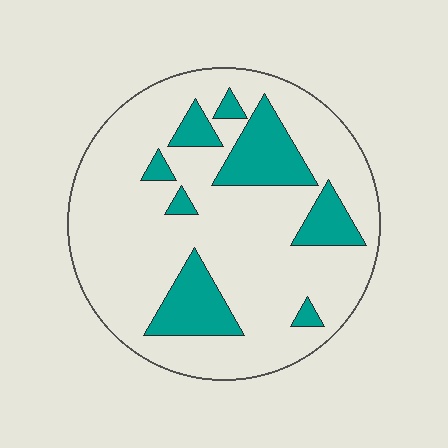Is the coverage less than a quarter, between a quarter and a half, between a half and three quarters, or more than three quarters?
Less than a quarter.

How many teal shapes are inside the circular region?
8.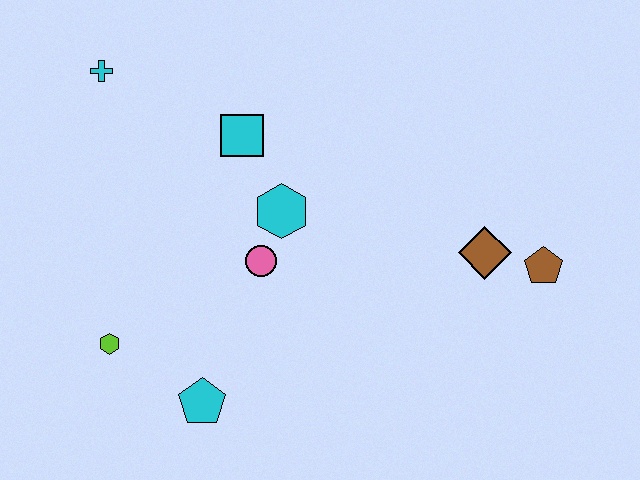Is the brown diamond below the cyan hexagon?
Yes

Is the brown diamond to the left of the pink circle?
No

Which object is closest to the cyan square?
The cyan hexagon is closest to the cyan square.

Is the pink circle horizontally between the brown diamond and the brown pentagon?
No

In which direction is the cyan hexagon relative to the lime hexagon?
The cyan hexagon is to the right of the lime hexagon.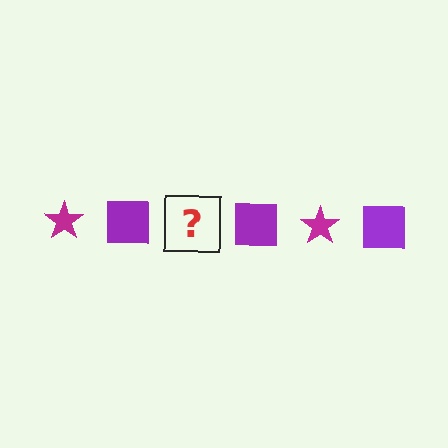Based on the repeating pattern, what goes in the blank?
The blank should be a magenta star.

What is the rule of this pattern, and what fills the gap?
The rule is that the pattern alternates between magenta star and purple square. The gap should be filled with a magenta star.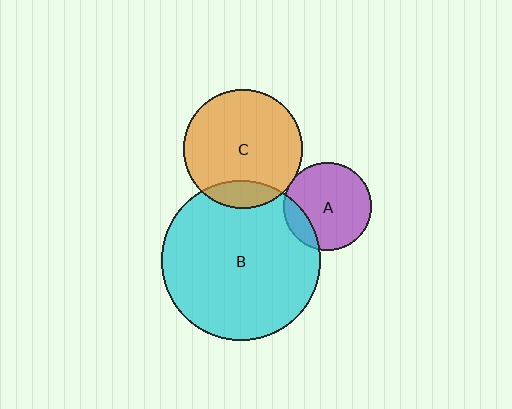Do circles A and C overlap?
Yes.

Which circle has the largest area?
Circle B (cyan).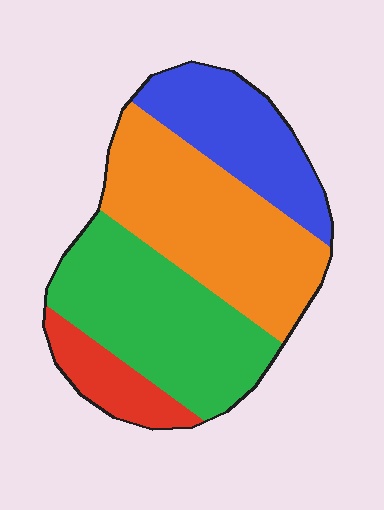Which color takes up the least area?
Red, at roughly 10%.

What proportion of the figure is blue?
Blue takes up about one fifth (1/5) of the figure.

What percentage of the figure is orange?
Orange takes up about three eighths (3/8) of the figure.